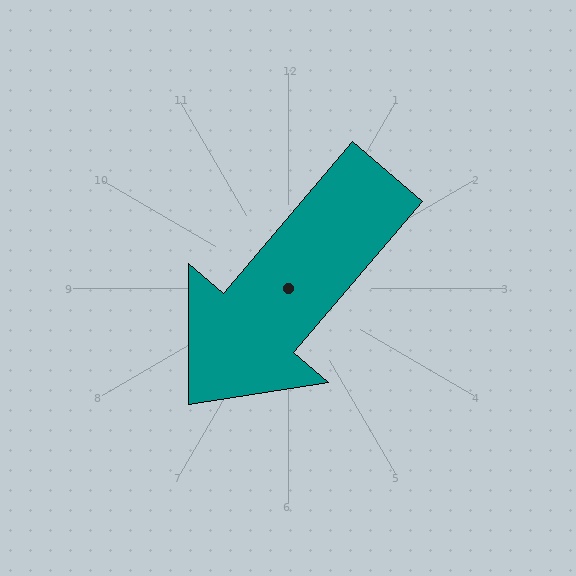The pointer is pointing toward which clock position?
Roughly 7 o'clock.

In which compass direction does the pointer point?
Southwest.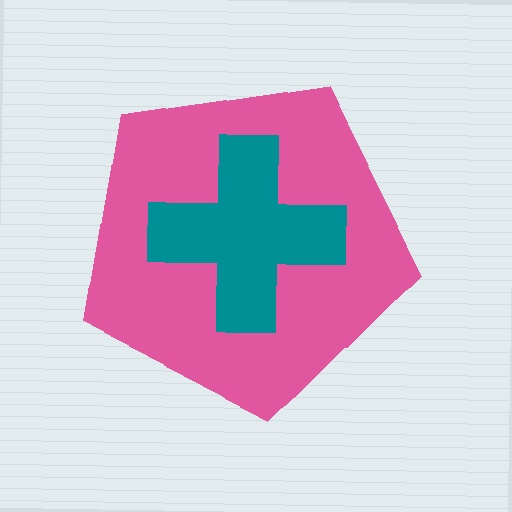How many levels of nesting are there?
2.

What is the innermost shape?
The teal cross.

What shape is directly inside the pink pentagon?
The teal cross.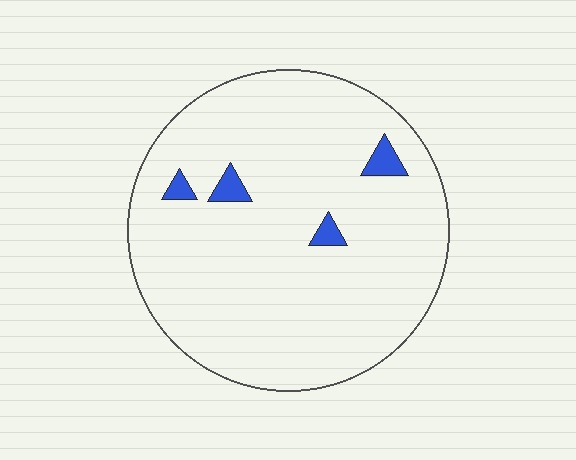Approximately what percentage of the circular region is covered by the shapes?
Approximately 5%.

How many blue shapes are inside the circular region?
4.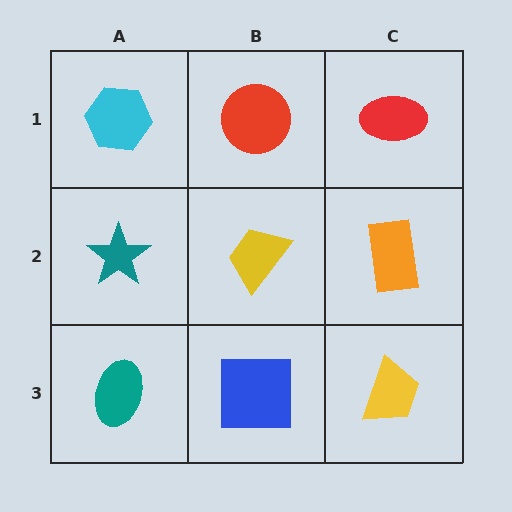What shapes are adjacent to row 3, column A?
A teal star (row 2, column A), a blue square (row 3, column B).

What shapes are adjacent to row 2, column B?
A red circle (row 1, column B), a blue square (row 3, column B), a teal star (row 2, column A), an orange rectangle (row 2, column C).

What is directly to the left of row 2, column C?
A yellow trapezoid.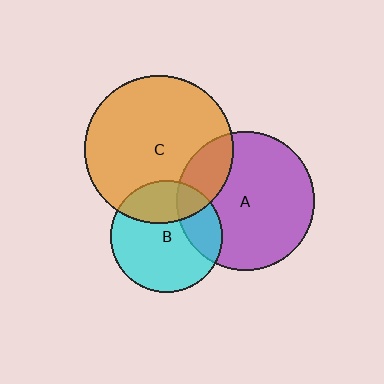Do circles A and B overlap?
Yes.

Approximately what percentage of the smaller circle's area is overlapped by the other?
Approximately 25%.